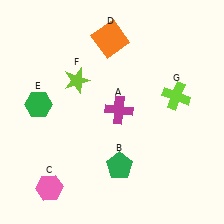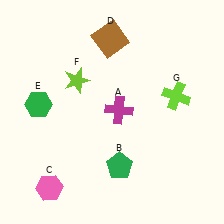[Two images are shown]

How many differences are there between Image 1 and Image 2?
There is 1 difference between the two images.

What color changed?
The square (D) changed from orange in Image 1 to brown in Image 2.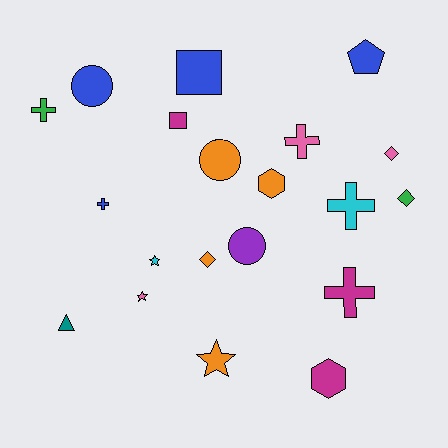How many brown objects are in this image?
There are no brown objects.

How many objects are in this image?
There are 20 objects.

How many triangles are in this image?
There is 1 triangle.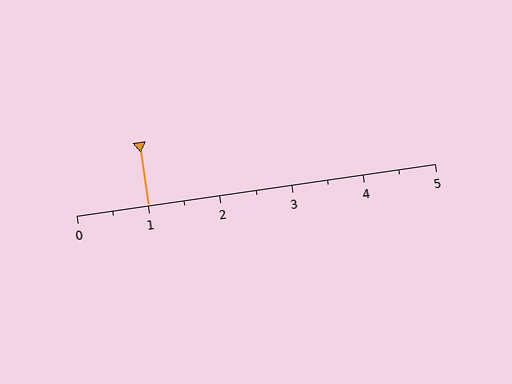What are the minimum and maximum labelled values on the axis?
The axis runs from 0 to 5.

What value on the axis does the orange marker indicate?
The marker indicates approximately 1.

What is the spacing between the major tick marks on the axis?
The major ticks are spaced 1 apart.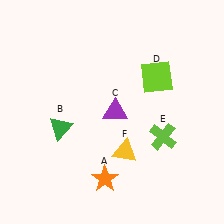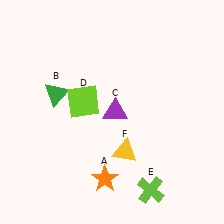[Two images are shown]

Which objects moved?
The objects that moved are: the green triangle (B), the lime square (D), the lime cross (E).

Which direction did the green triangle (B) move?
The green triangle (B) moved up.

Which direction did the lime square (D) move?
The lime square (D) moved left.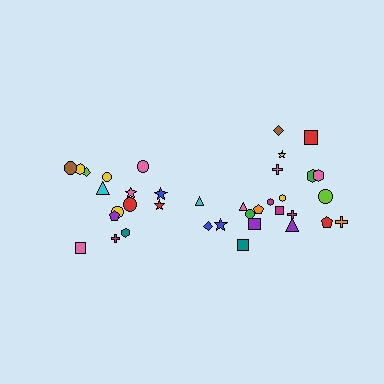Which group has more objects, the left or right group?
The right group.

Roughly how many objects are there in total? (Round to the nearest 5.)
Roughly 35 objects in total.